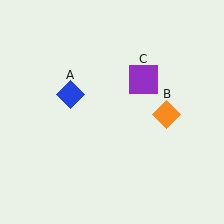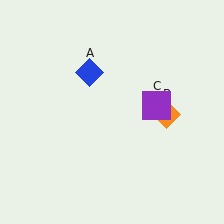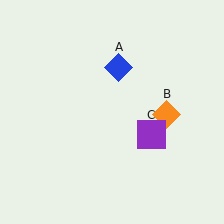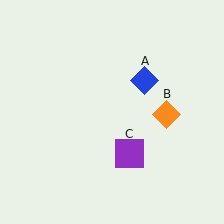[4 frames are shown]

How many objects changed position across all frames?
2 objects changed position: blue diamond (object A), purple square (object C).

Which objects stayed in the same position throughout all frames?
Orange diamond (object B) remained stationary.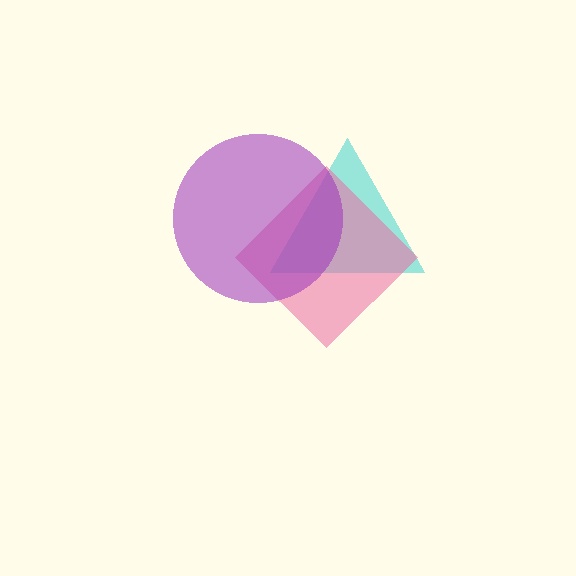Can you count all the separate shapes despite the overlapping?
Yes, there are 3 separate shapes.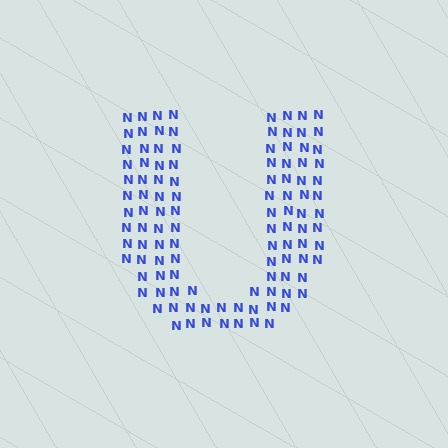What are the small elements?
The small elements are letter N's.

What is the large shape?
The large shape is the letter U.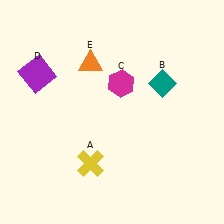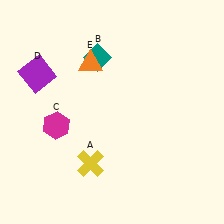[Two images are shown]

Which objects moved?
The objects that moved are: the teal diamond (B), the magenta hexagon (C).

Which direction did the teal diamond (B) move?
The teal diamond (B) moved left.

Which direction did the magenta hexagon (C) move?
The magenta hexagon (C) moved left.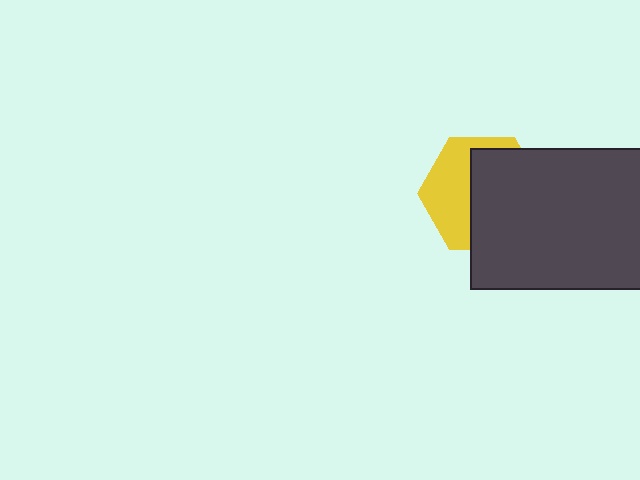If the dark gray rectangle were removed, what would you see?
You would see the complete yellow hexagon.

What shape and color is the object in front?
The object in front is a dark gray rectangle.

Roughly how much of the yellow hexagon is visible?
A small part of it is visible (roughly 42%).